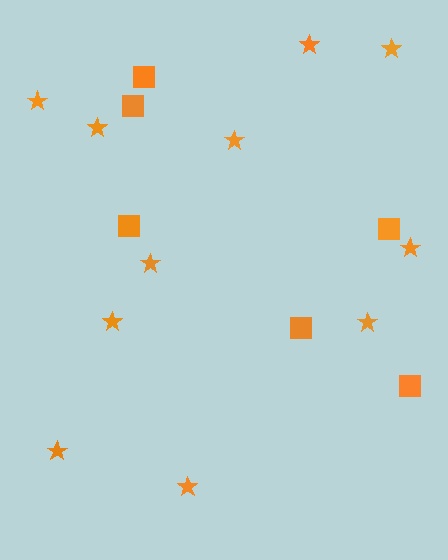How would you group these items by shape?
There are 2 groups: one group of stars (11) and one group of squares (6).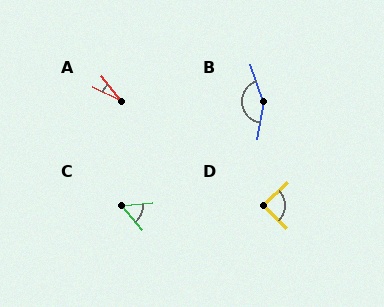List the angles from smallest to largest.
A (25°), C (54°), D (89°), B (152°).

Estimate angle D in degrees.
Approximately 89 degrees.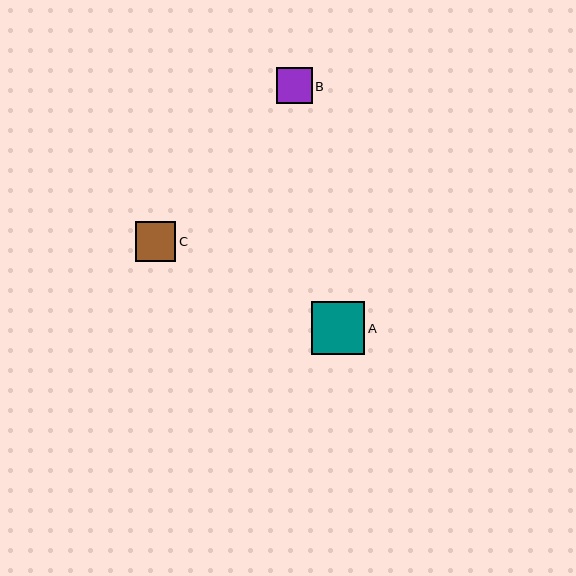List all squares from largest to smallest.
From largest to smallest: A, C, B.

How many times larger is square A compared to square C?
Square A is approximately 1.3 times the size of square C.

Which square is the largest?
Square A is the largest with a size of approximately 53 pixels.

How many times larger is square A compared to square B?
Square A is approximately 1.5 times the size of square B.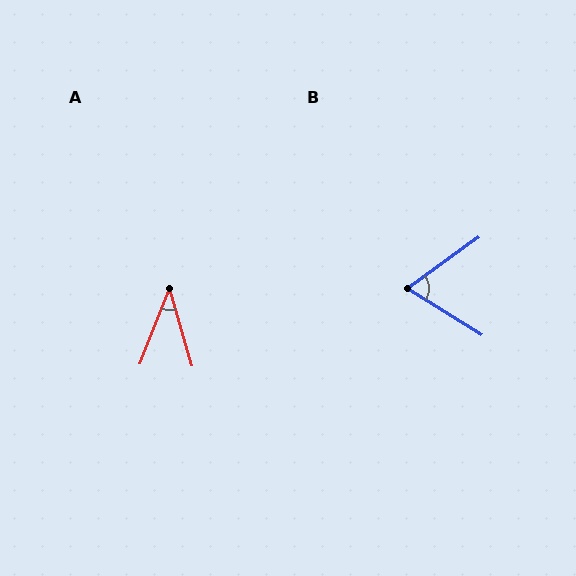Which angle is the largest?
B, at approximately 68 degrees.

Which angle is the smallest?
A, at approximately 38 degrees.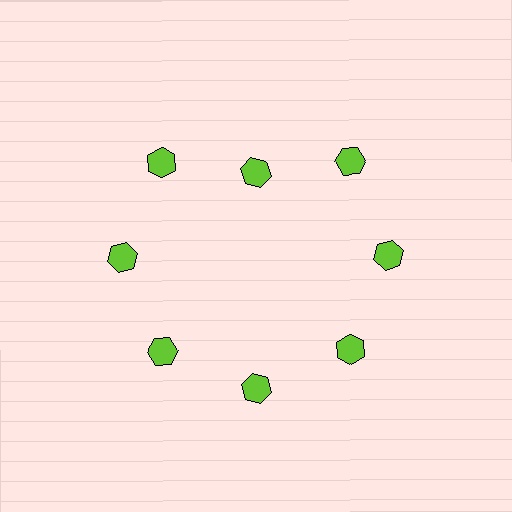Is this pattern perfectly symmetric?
No. The 8 lime hexagons are arranged in a ring, but one element near the 12 o'clock position is pulled inward toward the center, breaking the 8-fold rotational symmetry.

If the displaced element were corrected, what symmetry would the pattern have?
It would have 8-fold rotational symmetry — the pattern would map onto itself every 45 degrees.